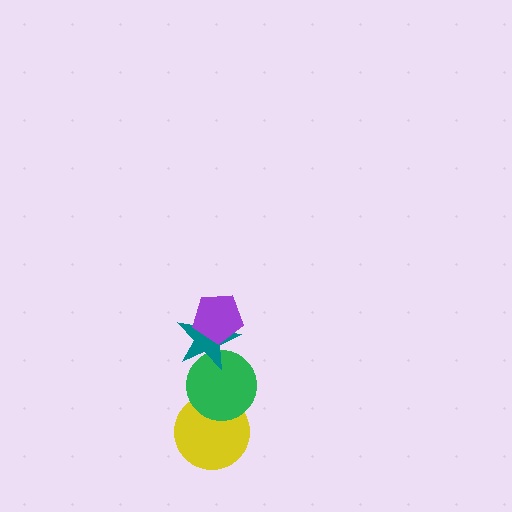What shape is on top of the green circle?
The teal star is on top of the green circle.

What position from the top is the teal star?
The teal star is 2nd from the top.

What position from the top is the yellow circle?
The yellow circle is 4th from the top.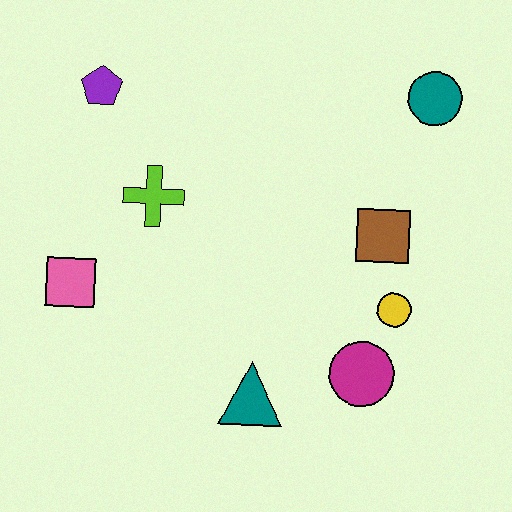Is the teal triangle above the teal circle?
No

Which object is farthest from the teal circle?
The pink square is farthest from the teal circle.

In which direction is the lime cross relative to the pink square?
The lime cross is above the pink square.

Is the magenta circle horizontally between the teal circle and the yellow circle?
No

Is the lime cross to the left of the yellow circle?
Yes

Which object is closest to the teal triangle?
The magenta circle is closest to the teal triangle.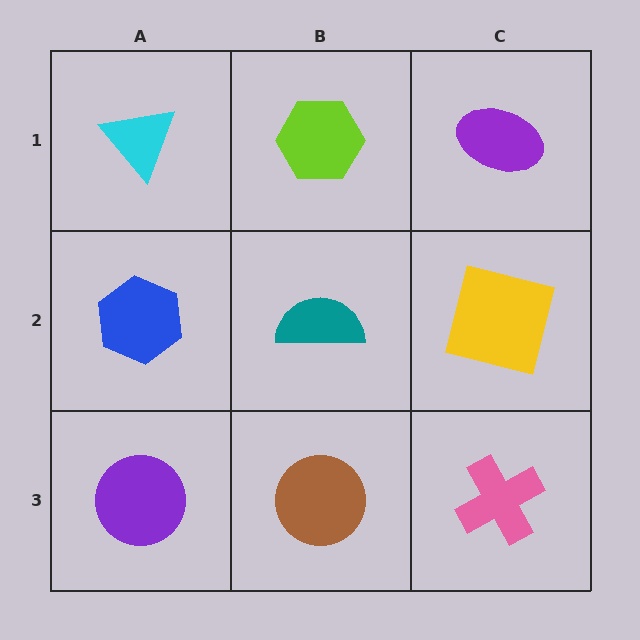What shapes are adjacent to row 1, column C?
A yellow square (row 2, column C), a lime hexagon (row 1, column B).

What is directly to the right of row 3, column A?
A brown circle.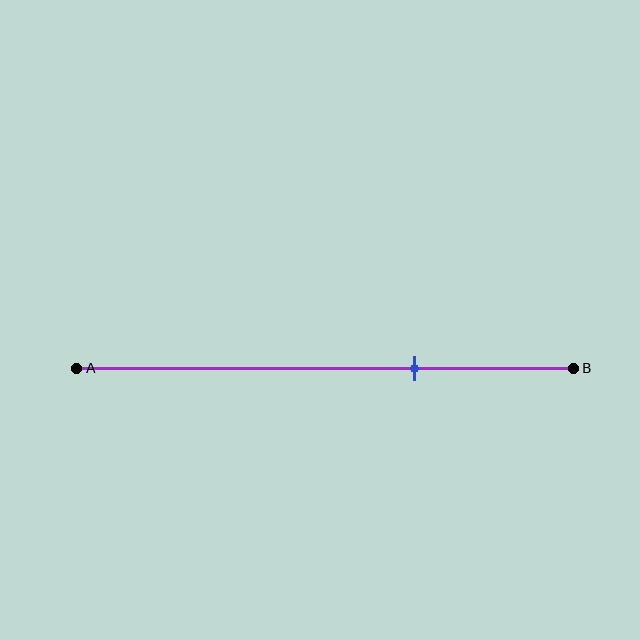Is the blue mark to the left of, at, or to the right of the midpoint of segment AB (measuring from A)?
The blue mark is to the right of the midpoint of segment AB.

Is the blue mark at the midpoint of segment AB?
No, the mark is at about 70% from A, not at the 50% midpoint.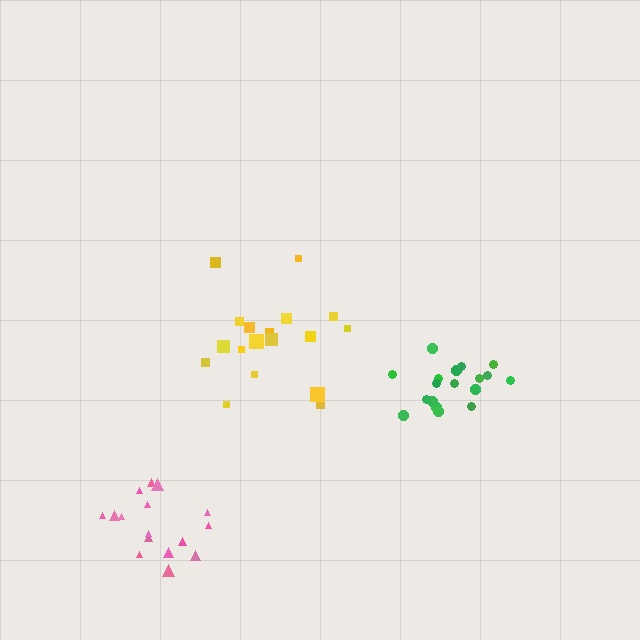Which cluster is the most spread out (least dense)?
Yellow.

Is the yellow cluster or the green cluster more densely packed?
Green.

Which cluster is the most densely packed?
Green.